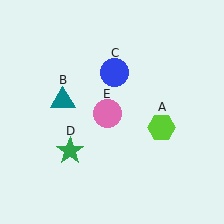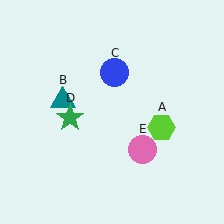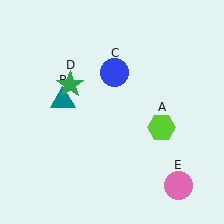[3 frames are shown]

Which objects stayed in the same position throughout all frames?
Lime hexagon (object A) and teal triangle (object B) and blue circle (object C) remained stationary.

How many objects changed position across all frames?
2 objects changed position: green star (object D), pink circle (object E).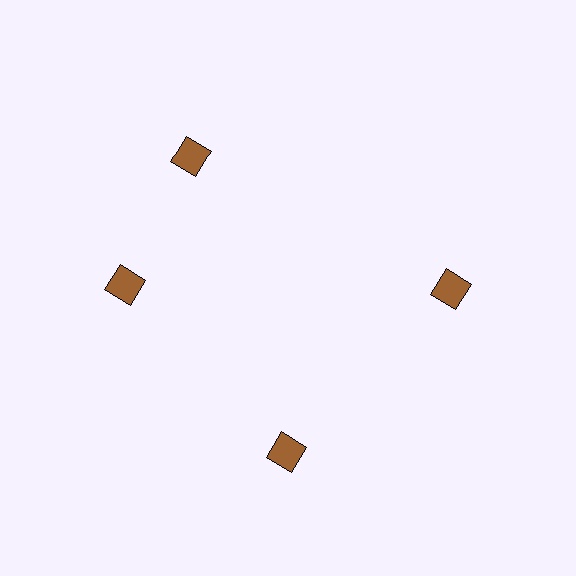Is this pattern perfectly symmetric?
No. The 4 brown diamonds are arranged in a ring, but one element near the 12 o'clock position is rotated out of alignment along the ring, breaking the 4-fold rotational symmetry.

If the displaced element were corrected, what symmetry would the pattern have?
It would have 4-fold rotational symmetry — the pattern would map onto itself every 90 degrees.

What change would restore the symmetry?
The symmetry would be restored by rotating it back into even spacing with its neighbors so that all 4 diamonds sit at equal angles and equal distance from the center.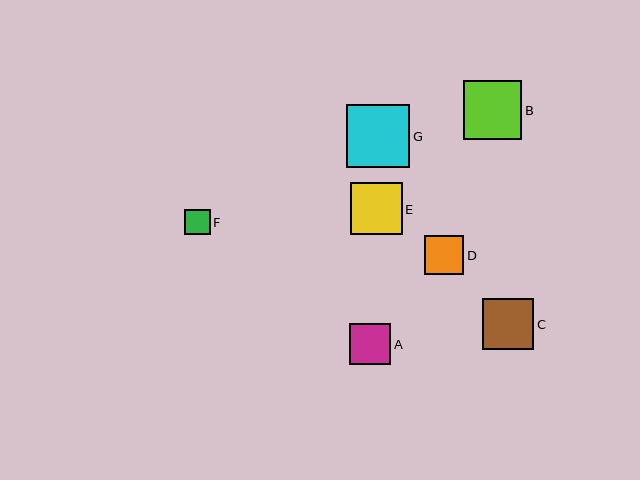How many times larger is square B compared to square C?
Square B is approximately 1.1 times the size of square C.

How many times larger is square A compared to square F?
Square A is approximately 1.6 times the size of square F.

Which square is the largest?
Square G is the largest with a size of approximately 63 pixels.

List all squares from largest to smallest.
From largest to smallest: G, B, E, C, A, D, F.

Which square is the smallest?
Square F is the smallest with a size of approximately 26 pixels.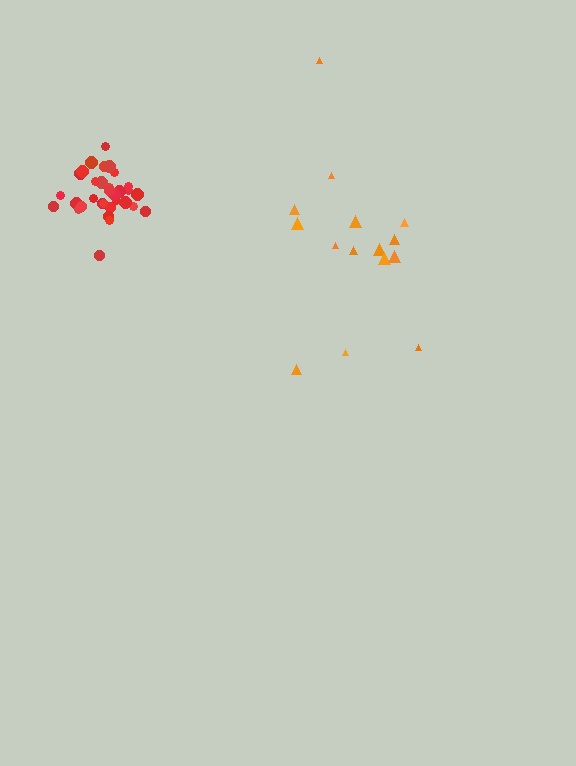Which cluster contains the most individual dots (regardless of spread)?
Red (32).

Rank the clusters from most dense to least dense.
red, orange.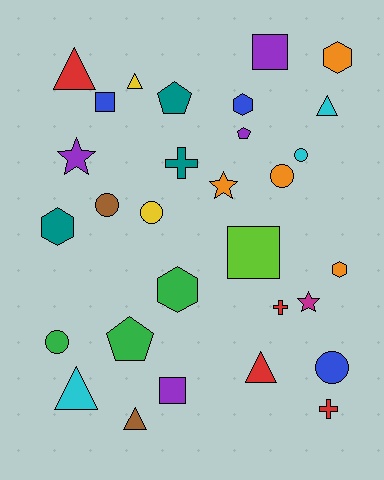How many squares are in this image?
There are 4 squares.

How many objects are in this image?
There are 30 objects.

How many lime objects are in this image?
There is 1 lime object.